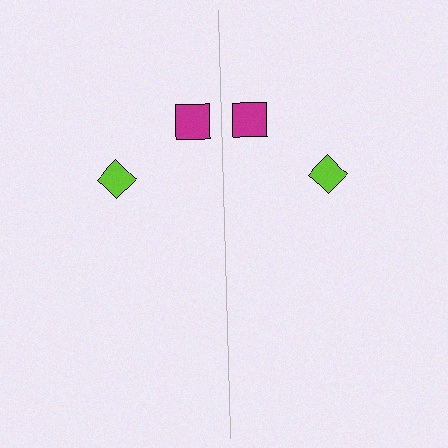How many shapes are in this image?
There are 4 shapes in this image.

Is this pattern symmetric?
Yes, this pattern has bilateral (reflection) symmetry.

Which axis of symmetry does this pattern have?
The pattern has a vertical axis of symmetry running through the center of the image.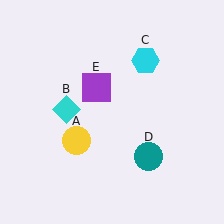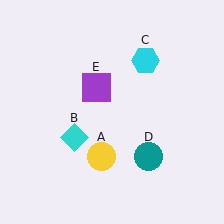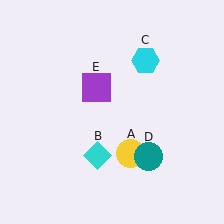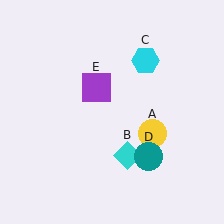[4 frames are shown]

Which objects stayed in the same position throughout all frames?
Cyan hexagon (object C) and teal circle (object D) and purple square (object E) remained stationary.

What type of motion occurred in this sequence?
The yellow circle (object A), cyan diamond (object B) rotated counterclockwise around the center of the scene.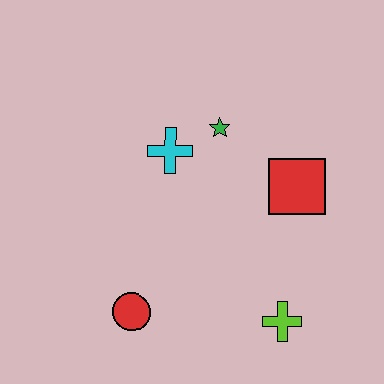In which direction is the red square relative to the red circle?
The red square is to the right of the red circle.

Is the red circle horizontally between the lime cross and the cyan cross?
No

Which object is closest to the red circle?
The lime cross is closest to the red circle.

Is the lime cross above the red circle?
No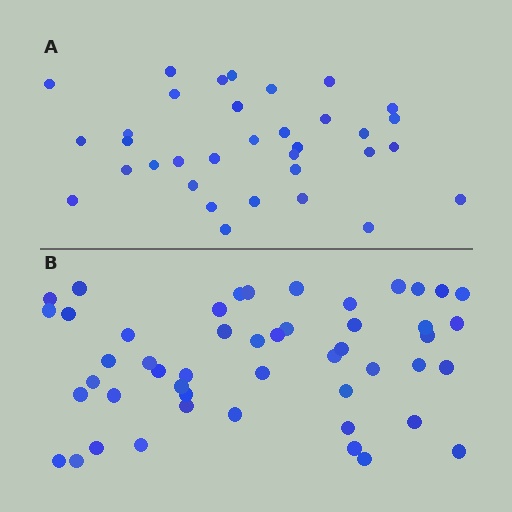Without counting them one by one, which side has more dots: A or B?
Region B (the bottom region) has more dots.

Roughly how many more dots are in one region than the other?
Region B has approximately 15 more dots than region A.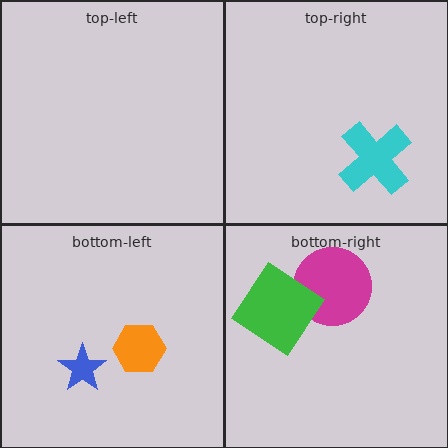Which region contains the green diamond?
The bottom-right region.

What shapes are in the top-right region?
The cyan cross.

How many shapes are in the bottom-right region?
2.